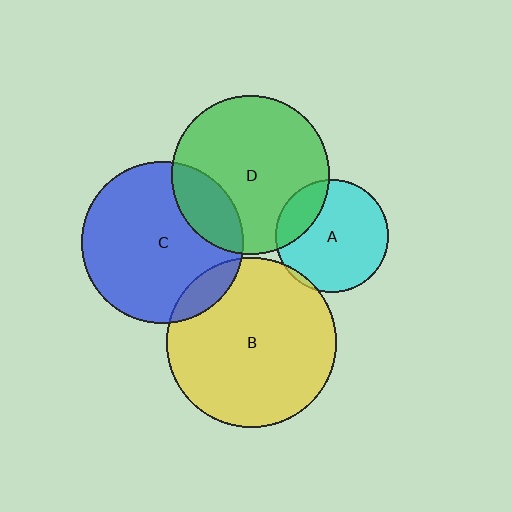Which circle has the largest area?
Circle B (yellow).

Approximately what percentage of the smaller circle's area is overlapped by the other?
Approximately 10%.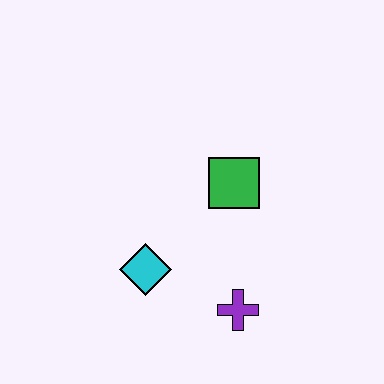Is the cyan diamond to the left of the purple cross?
Yes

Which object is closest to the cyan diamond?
The purple cross is closest to the cyan diamond.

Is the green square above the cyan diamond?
Yes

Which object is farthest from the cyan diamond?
The green square is farthest from the cyan diamond.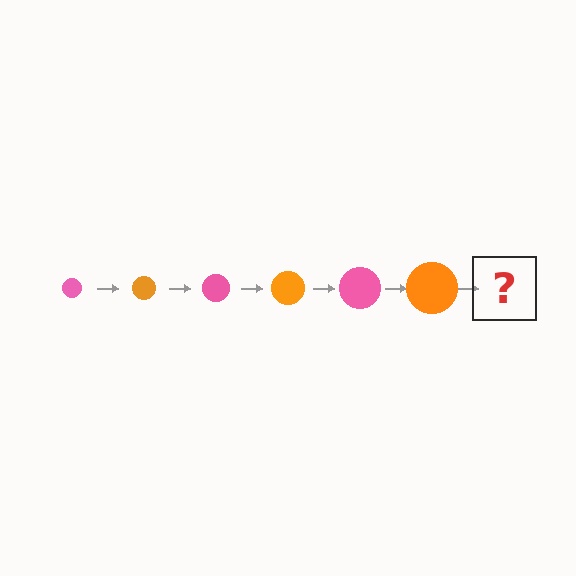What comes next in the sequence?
The next element should be a pink circle, larger than the previous one.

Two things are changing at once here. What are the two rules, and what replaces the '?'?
The two rules are that the circle grows larger each step and the color cycles through pink and orange. The '?' should be a pink circle, larger than the previous one.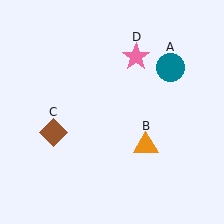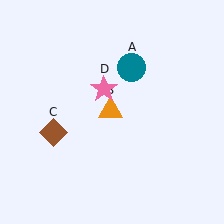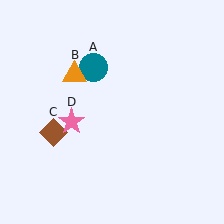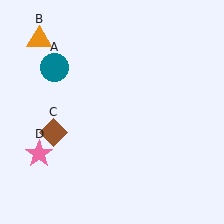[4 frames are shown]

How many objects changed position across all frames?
3 objects changed position: teal circle (object A), orange triangle (object B), pink star (object D).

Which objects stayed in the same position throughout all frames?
Brown diamond (object C) remained stationary.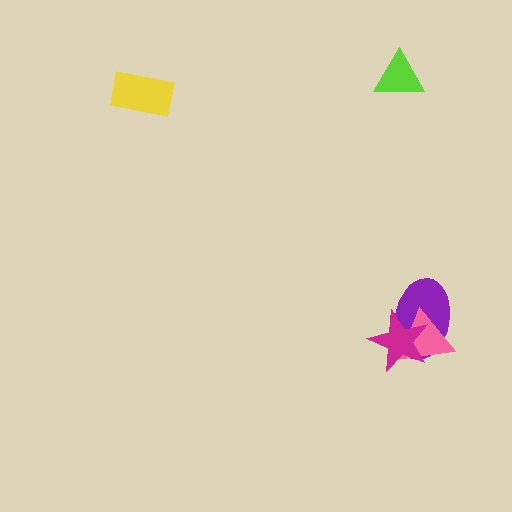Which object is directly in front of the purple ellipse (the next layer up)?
The pink triangle is directly in front of the purple ellipse.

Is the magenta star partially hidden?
No, no other shape covers it.